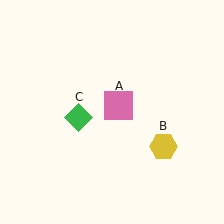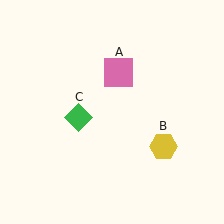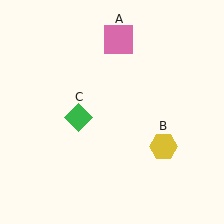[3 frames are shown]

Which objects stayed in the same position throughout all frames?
Yellow hexagon (object B) and green diamond (object C) remained stationary.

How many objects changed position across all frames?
1 object changed position: pink square (object A).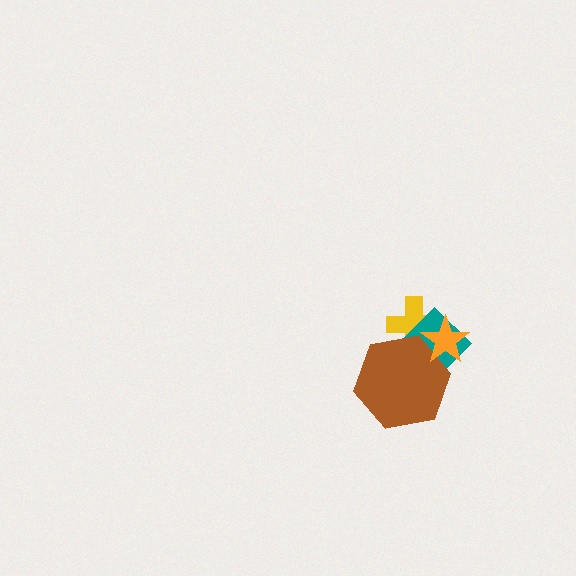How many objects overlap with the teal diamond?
3 objects overlap with the teal diamond.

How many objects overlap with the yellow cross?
3 objects overlap with the yellow cross.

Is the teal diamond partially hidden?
Yes, it is partially covered by another shape.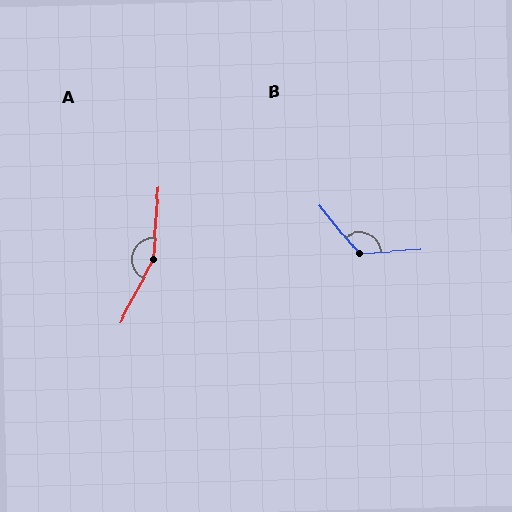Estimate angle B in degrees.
Approximately 125 degrees.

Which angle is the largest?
A, at approximately 157 degrees.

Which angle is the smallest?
B, at approximately 125 degrees.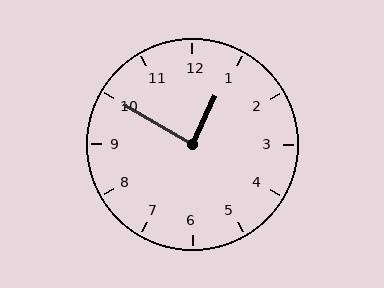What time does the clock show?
12:50.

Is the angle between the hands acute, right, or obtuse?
It is right.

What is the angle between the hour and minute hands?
Approximately 85 degrees.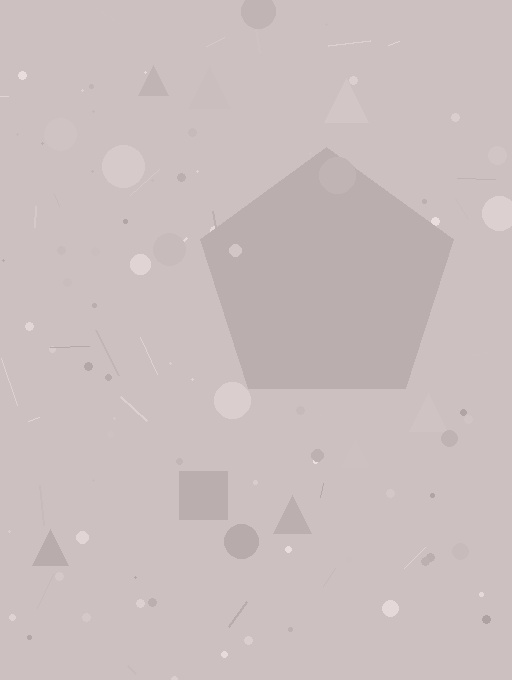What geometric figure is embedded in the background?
A pentagon is embedded in the background.